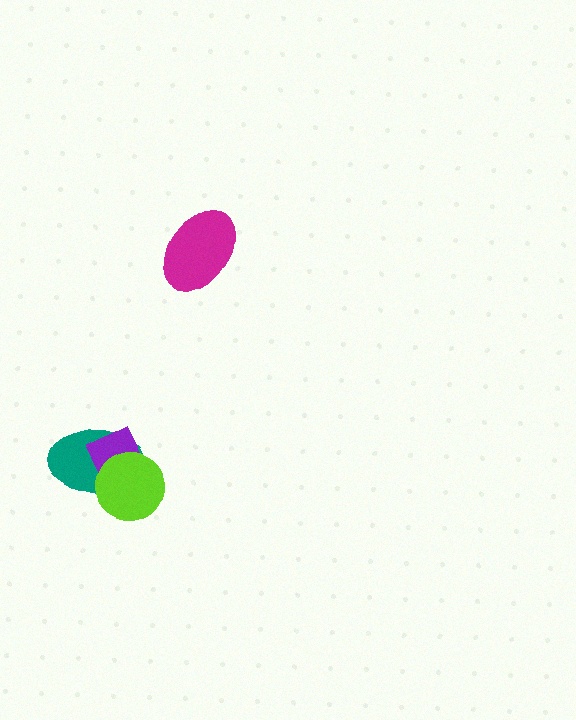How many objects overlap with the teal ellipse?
2 objects overlap with the teal ellipse.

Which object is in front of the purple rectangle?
The lime circle is in front of the purple rectangle.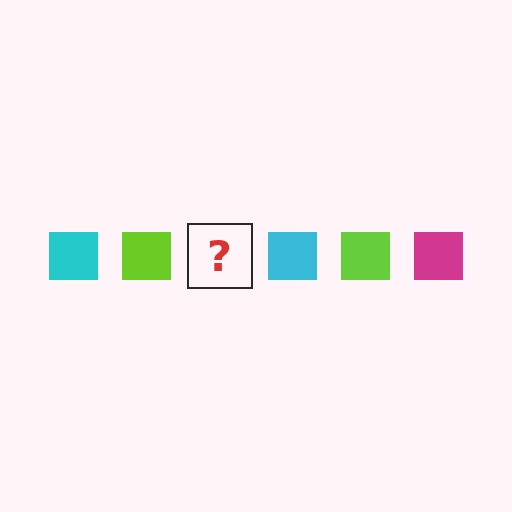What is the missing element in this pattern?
The missing element is a magenta square.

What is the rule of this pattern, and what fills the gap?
The rule is that the pattern cycles through cyan, lime, magenta squares. The gap should be filled with a magenta square.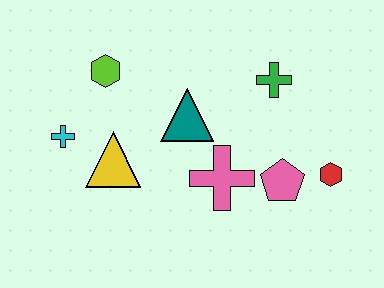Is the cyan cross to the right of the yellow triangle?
No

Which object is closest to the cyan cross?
The yellow triangle is closest to the cyan cross.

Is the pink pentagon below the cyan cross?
Yes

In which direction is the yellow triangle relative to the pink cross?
The yellow triangle is to the left of the pink cross.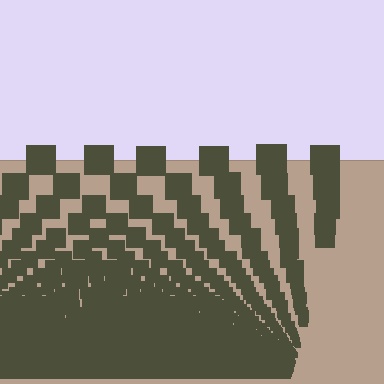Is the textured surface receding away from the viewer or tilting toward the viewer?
The surface appears to tilt toward the viewer. Texture elements get larger and sparser toward the top.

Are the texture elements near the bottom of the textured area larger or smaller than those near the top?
Smaller. The gradient is inverted — elements near the bottom are smaller and denser.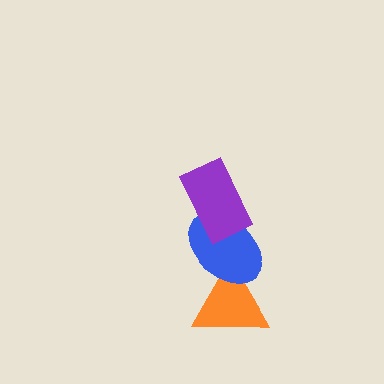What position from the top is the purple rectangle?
The purple rectangle is 1st from the top.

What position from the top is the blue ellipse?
The blue ellipse is 2nd from the top.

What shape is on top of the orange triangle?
The blue ellipse is on top of the orange triangle.